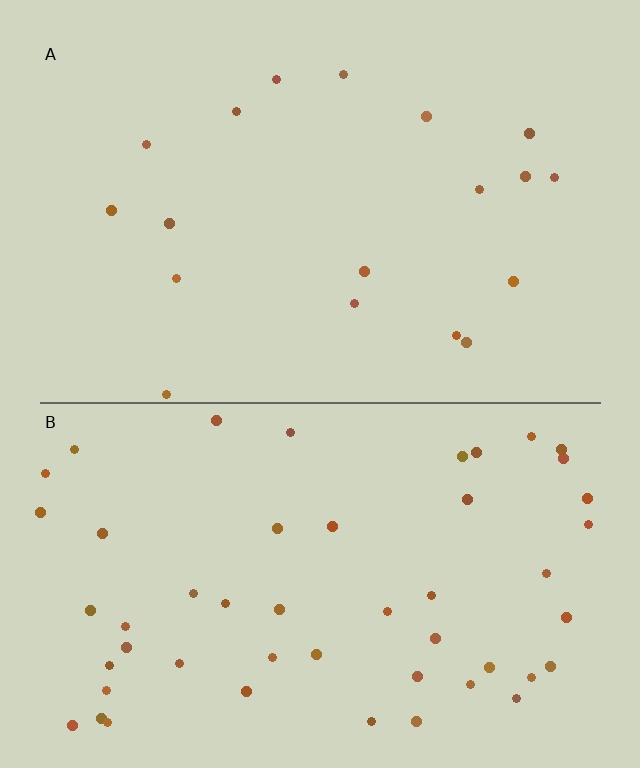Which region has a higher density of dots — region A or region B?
B (the bottom).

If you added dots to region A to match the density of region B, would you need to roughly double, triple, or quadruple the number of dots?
Approximately triple.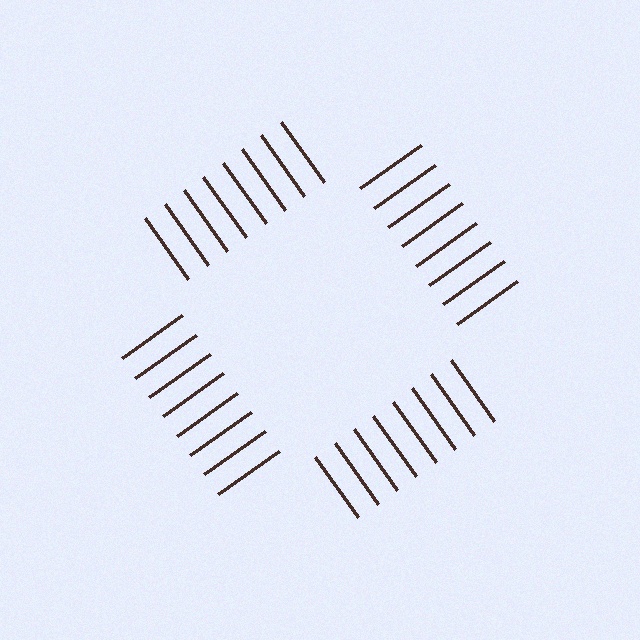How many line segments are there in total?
32 — 8 along each of the 4 edges.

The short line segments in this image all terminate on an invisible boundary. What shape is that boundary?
An illusory square — the line segments terminate on its edges but no continuous stroke is drawn.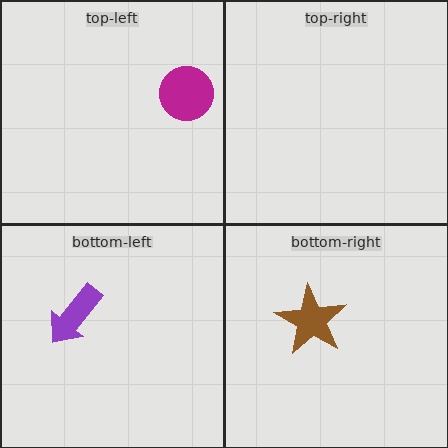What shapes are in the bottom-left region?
The purple arrow.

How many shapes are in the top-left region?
1.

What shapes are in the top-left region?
The magenta circle.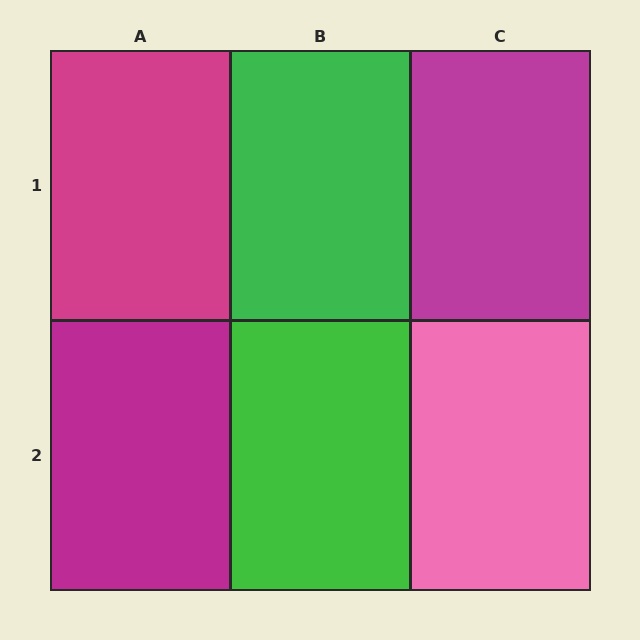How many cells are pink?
1 cell is pink.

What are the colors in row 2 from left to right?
Magenta, green, pink.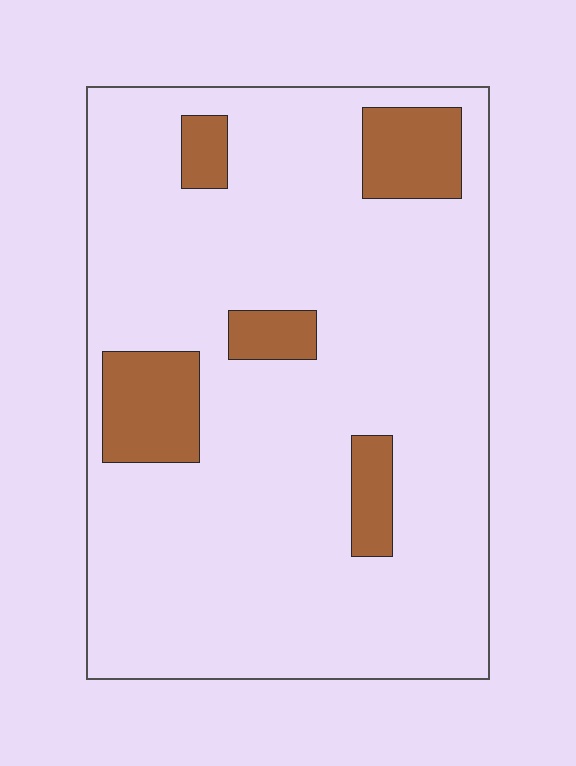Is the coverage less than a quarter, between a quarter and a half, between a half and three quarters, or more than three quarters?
Less than a quarter.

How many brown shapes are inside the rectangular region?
5.